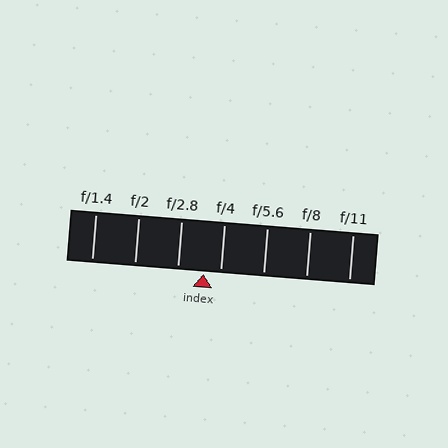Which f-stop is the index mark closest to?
The index mark is closest to f/4.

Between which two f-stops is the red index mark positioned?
The index mark is between f/2.8 and f/4.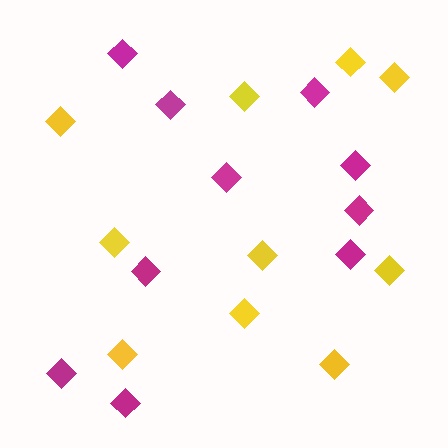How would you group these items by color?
There are 2 groups: one group of magenta diamonds (10) and one group of yellow diamonds (10).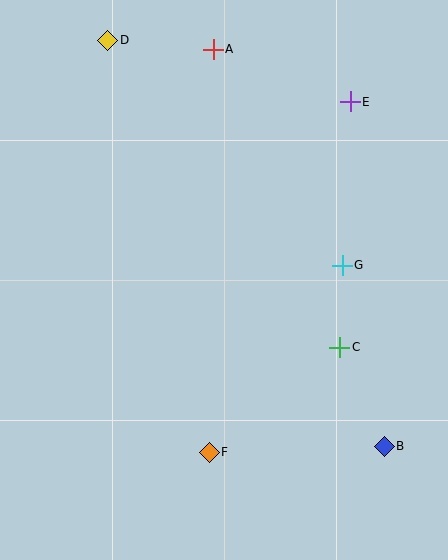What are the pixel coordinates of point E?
Point E is at (350, 102).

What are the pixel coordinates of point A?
Point A is at (213, 49).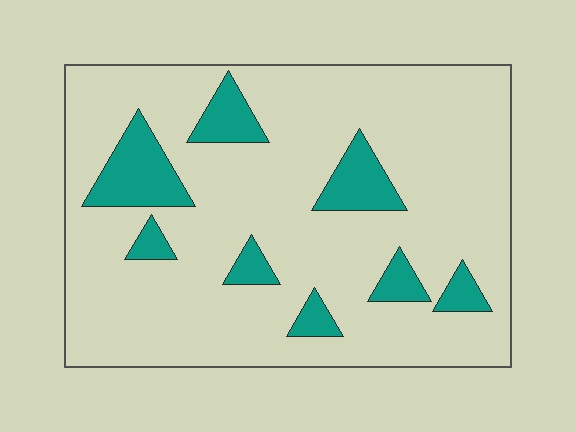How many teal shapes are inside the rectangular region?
8.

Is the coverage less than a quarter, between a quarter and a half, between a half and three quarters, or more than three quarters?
Less than a quarter.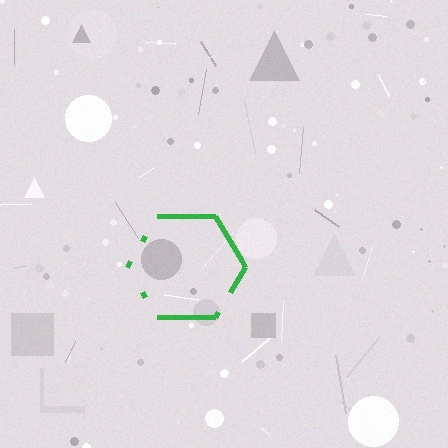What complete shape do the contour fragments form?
The contour fragments form a hexagon.